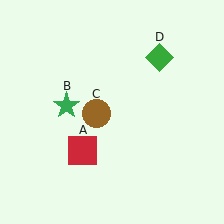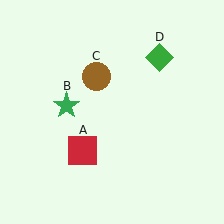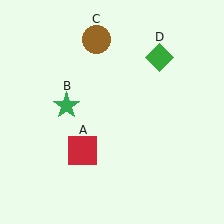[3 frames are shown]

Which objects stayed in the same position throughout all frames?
Red square (object A) and green star (object B) and green diamond (object D) remained stationary.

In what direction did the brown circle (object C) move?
The brown circle (object C) moved up.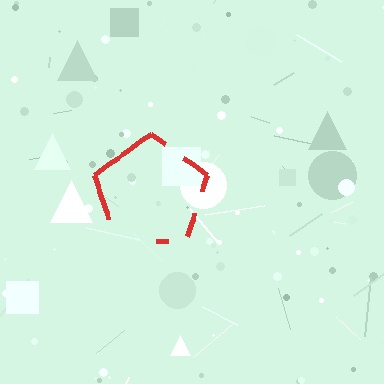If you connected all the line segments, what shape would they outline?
They would outline a pentagon.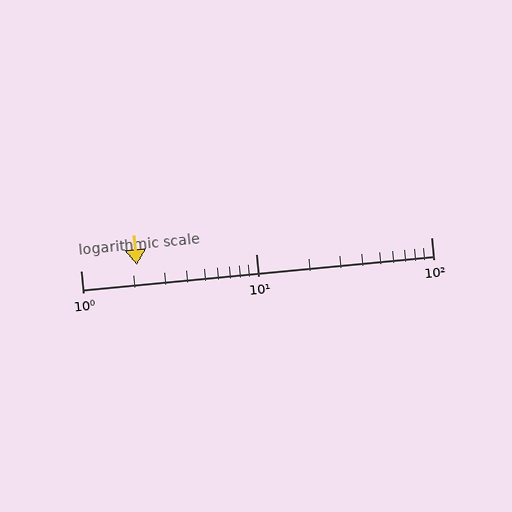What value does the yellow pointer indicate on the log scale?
The pointer indicates approximately 2.1.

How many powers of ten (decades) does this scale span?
The scale spans 2 decades, from 1 to 100.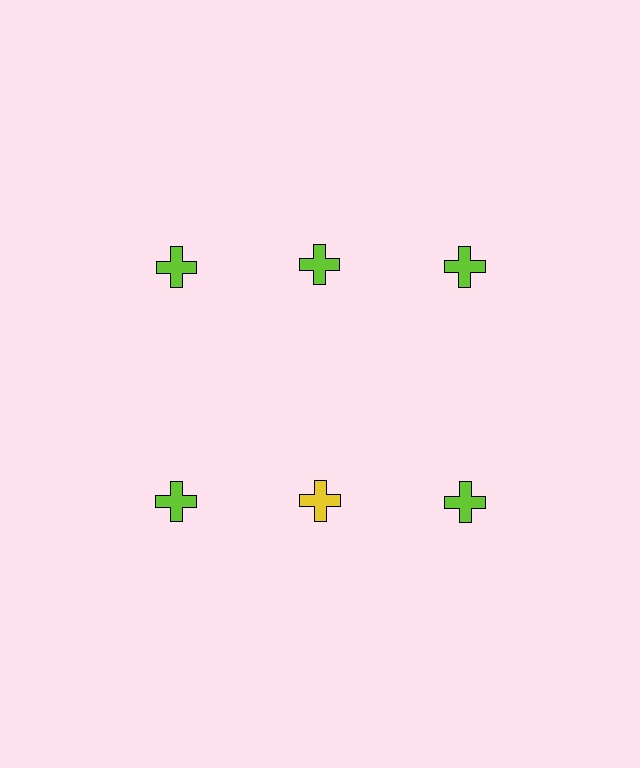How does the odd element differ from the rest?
It has a different color: yellow instead of lime.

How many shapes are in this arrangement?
There are 6 shapes arranged in a grid pattern.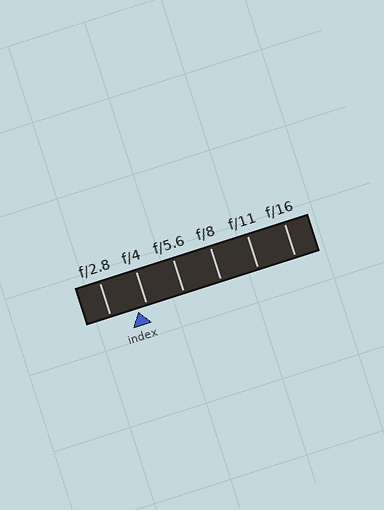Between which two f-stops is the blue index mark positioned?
The index mark is between f/2.8 and f/4.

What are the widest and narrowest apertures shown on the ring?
The widest aperture shown is f/2.8 and the narrowest is f/16.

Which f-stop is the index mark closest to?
The index mark is closest to f/4.